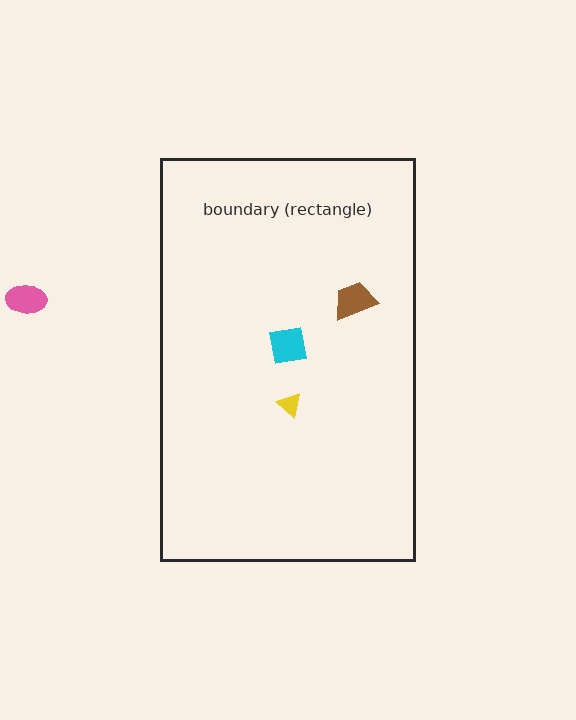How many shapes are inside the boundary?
3 inside, 1 outside.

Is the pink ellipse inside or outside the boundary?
Outside.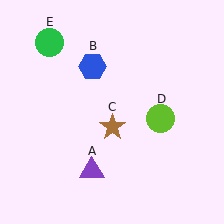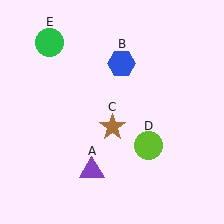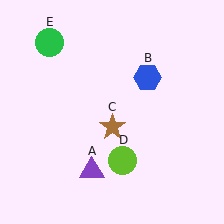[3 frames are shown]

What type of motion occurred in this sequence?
The blue hexagon (object B), lime circle (object D) rotated clockwise around the center of the scene.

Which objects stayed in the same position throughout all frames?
Purple triangle (object A) and brown star (object C) and green circle (object E) remained stationary.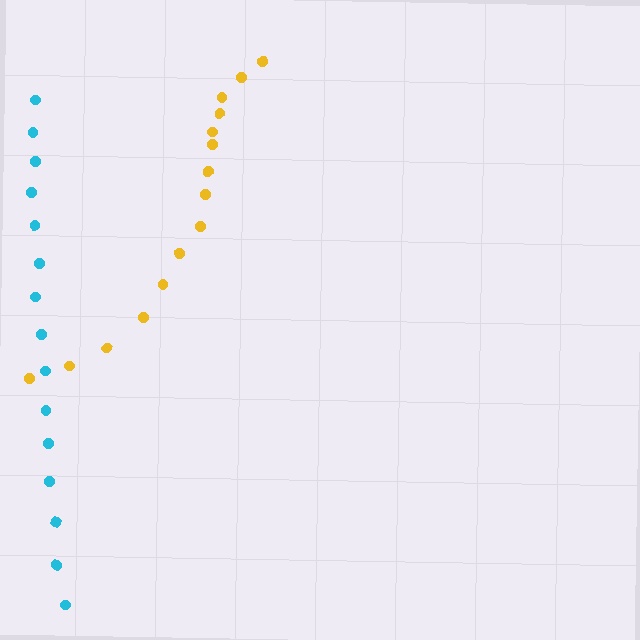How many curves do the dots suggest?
There are 2 distinct paths.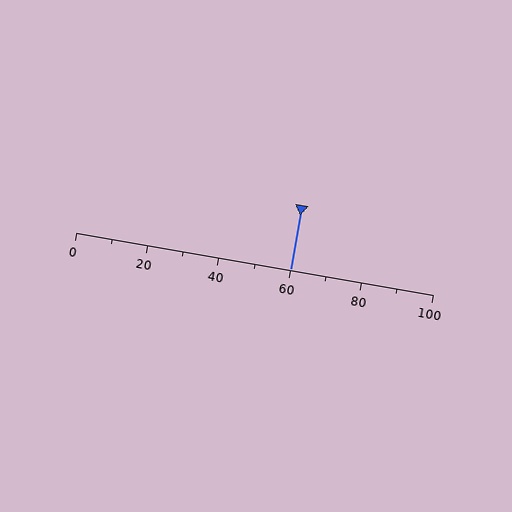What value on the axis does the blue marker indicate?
The marker indicates approximately 60.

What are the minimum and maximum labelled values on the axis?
The axis runs from 0 to 100.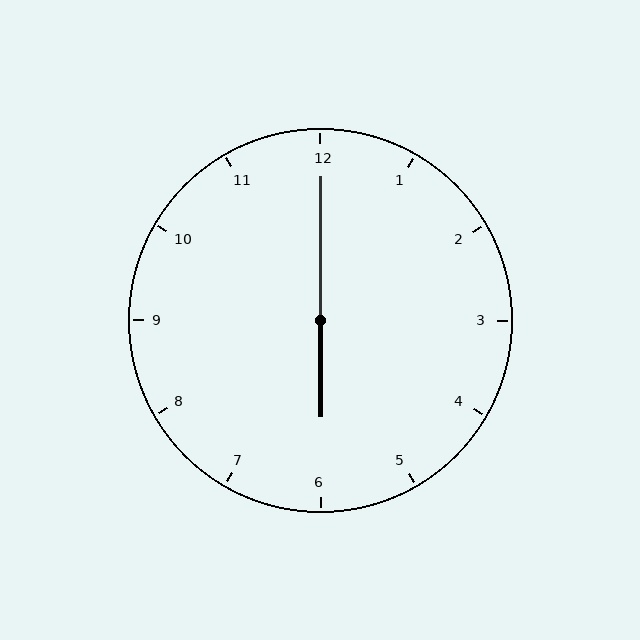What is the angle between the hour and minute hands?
Approximately 180 degrees.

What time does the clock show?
6:00.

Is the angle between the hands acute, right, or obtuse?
It is obtuse.